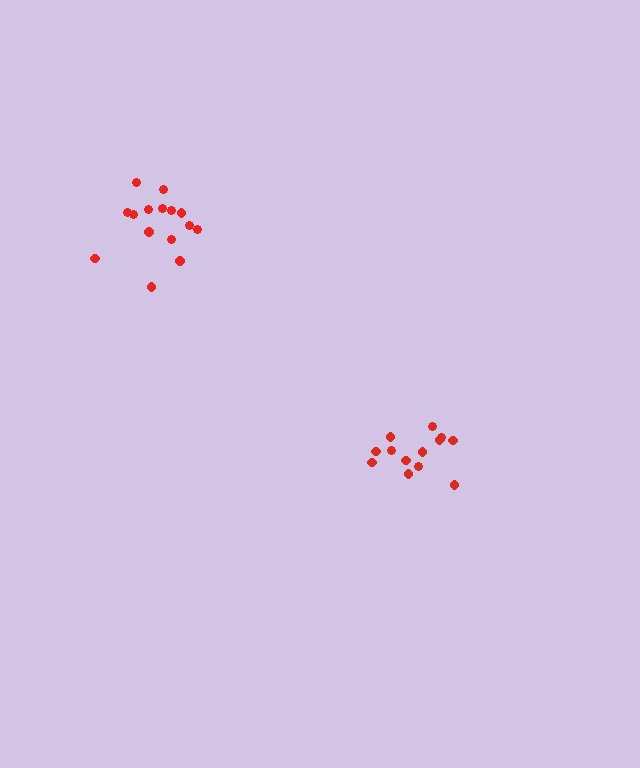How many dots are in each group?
Group 1: 15 dots, Group 2: 13 dots (28 total).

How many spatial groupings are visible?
There are 2 spatial groupings.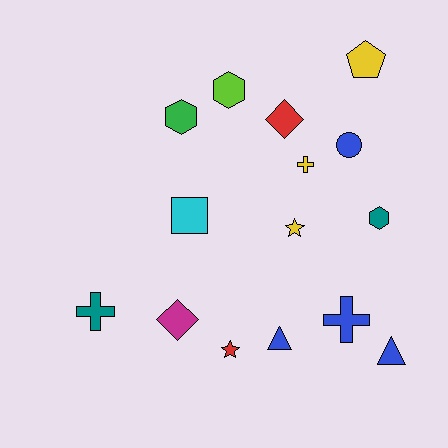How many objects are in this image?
There are 15 objects.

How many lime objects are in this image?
There is 1 lime object.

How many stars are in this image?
There are 2 stars.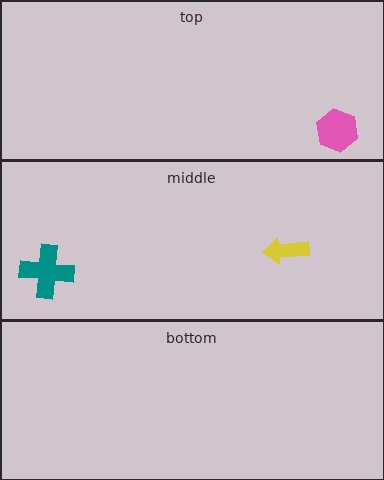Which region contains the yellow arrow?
The middle region.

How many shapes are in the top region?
1.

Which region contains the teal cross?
The middle region.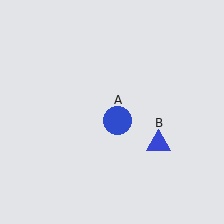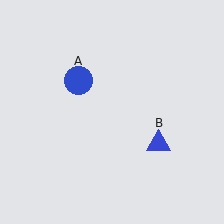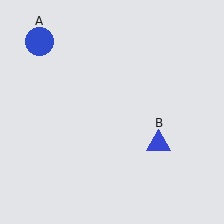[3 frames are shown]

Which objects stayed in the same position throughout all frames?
Blue triangle (object B) remained stationary.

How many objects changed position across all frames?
1 object changed position: blue circle (object A).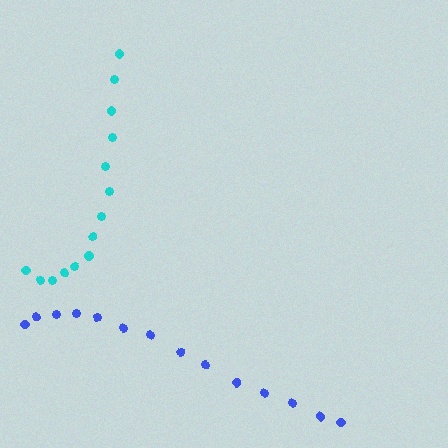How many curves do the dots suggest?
There are 2 distinct paths.